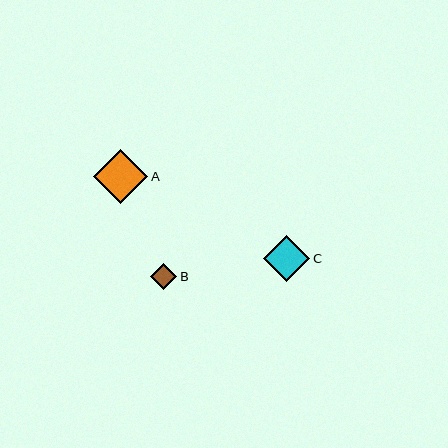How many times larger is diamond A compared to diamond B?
Diamond A is approximately 2.1 times the size of diamond B.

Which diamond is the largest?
Diamond A is the largest with a size of approximately 54 pixels.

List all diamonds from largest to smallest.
From largest to smallest: A, C, B.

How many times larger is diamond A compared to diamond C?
Diamond A is approximately 1.2 times the size of diamond C.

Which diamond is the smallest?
Diamond B is the smallest with a size of approximately 26 pixels.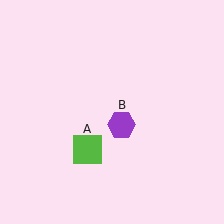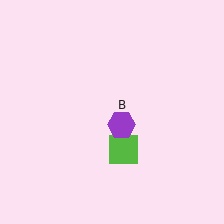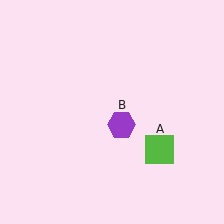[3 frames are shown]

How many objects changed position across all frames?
1 object changed position: lime square (object A).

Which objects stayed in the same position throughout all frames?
Purple hexagon (object B) remained stationary.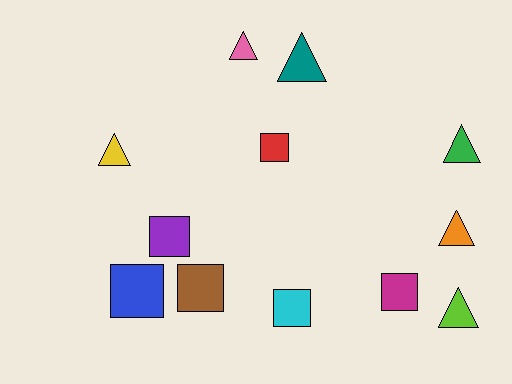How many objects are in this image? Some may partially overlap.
There are 12 objects.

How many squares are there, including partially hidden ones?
There are 6 squares.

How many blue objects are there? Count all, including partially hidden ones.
There is 1 blue object.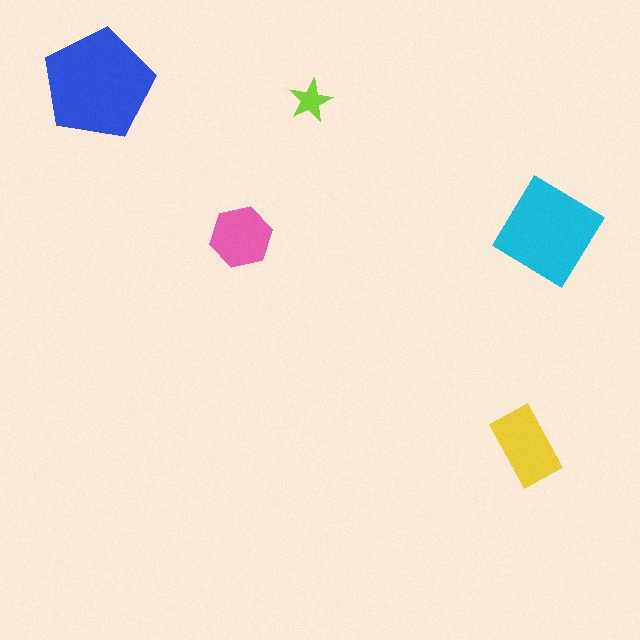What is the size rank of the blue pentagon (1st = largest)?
1st.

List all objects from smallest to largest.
The lime star, the pink hexagon, the yellow rectangle, the cyan diamond, the blue pentagon.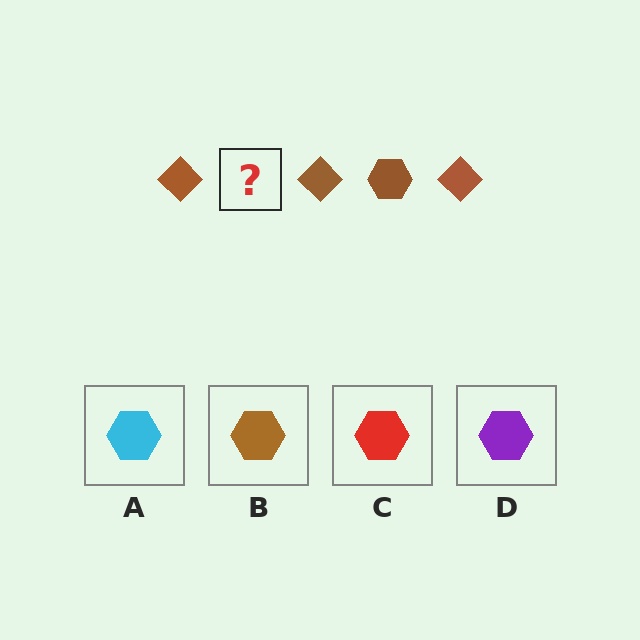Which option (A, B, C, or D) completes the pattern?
B.